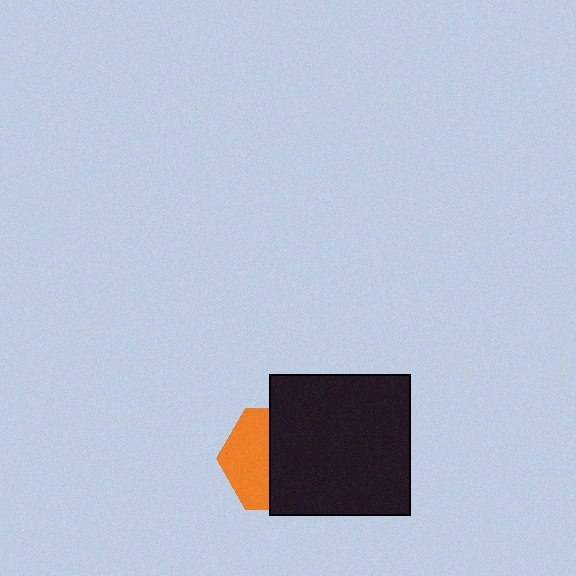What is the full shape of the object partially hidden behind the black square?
The partially hidden object is an orange hexagon.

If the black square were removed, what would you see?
You would see the complete orange hexagon.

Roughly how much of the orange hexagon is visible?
A small part of it is visible (roughly 44%).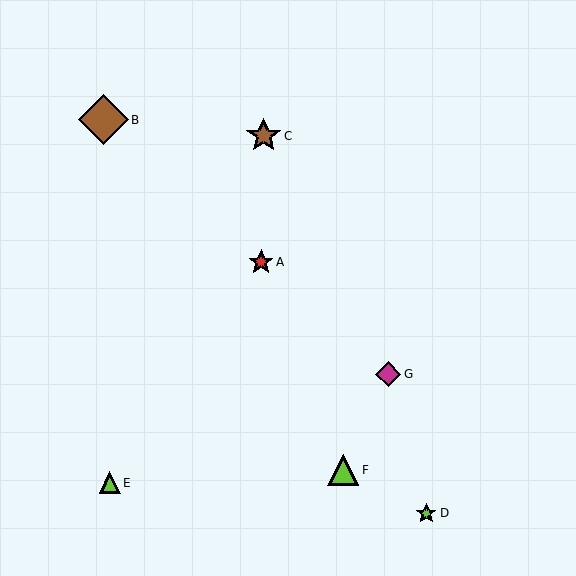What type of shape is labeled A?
Shape A is a red star.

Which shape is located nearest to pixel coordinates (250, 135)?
The brown star (labeled C) at (264, 136) is nearest to that location.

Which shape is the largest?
The brown diamond (labeled B) is the largest.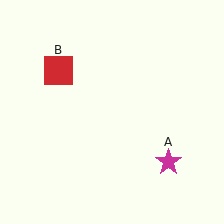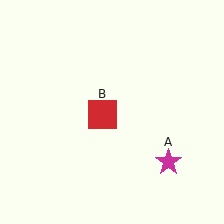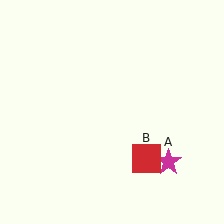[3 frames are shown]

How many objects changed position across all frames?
1 object changed position: red square (object B).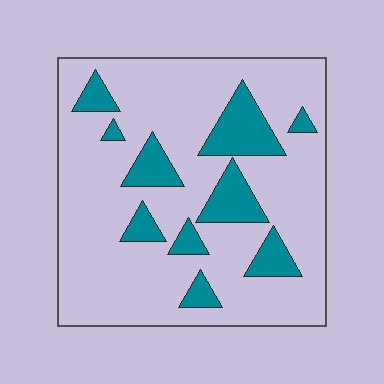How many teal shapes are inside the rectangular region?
10.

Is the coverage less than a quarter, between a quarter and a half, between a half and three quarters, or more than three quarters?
Less than a quarter.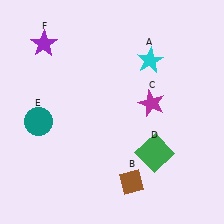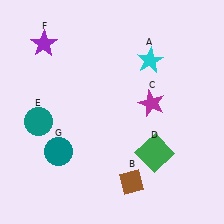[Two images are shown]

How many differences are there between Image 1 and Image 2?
There is 1 difference between the two images.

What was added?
A teal circle (G) was added in Image 2.